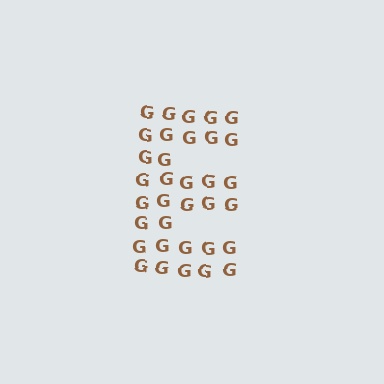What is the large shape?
The large shape is the letter E.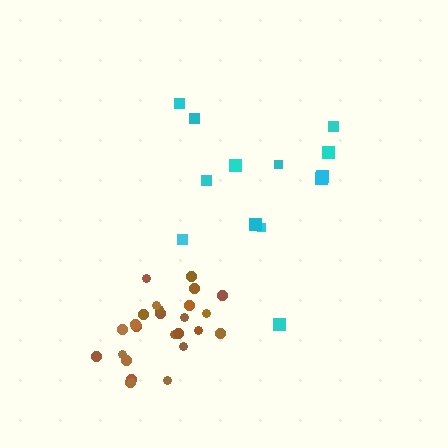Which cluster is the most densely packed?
Brown.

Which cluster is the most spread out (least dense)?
Cyan.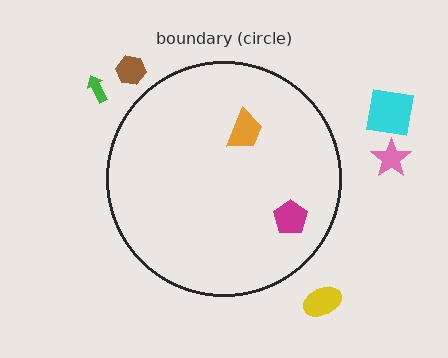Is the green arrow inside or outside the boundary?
Outside.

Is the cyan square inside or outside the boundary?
Outside.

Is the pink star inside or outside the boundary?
Outside.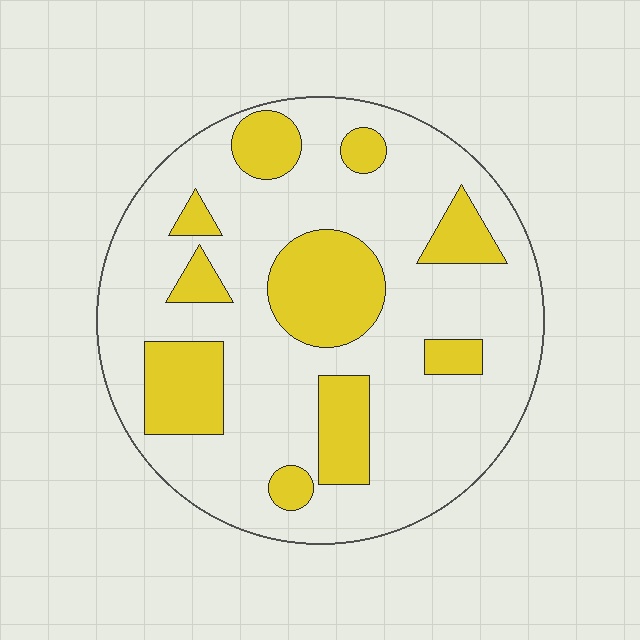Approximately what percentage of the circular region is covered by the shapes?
Approximately 25%.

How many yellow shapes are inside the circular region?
10.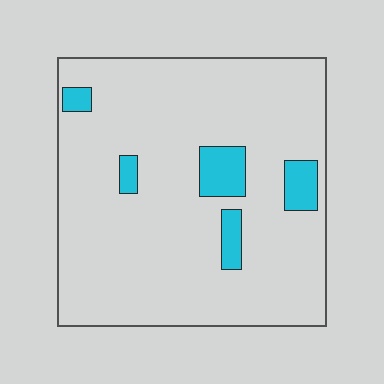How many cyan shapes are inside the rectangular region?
5.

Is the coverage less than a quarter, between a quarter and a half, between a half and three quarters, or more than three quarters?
Less than a quarter.